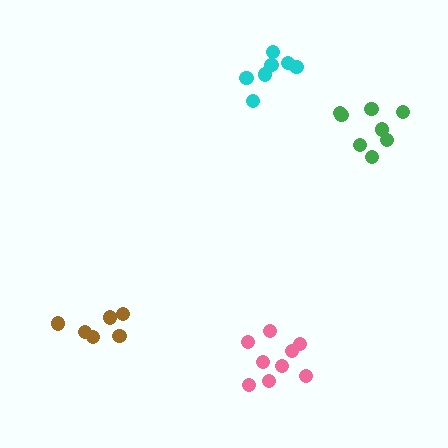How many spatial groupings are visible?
There are 4 spatial groupings.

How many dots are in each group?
Group 1: 7 dots, Group 2: 8 dots, Group 3: 9 dots, Group 4: 6 dots (30 total).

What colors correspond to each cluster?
The clusters are colored: cyan, green, pink, brown.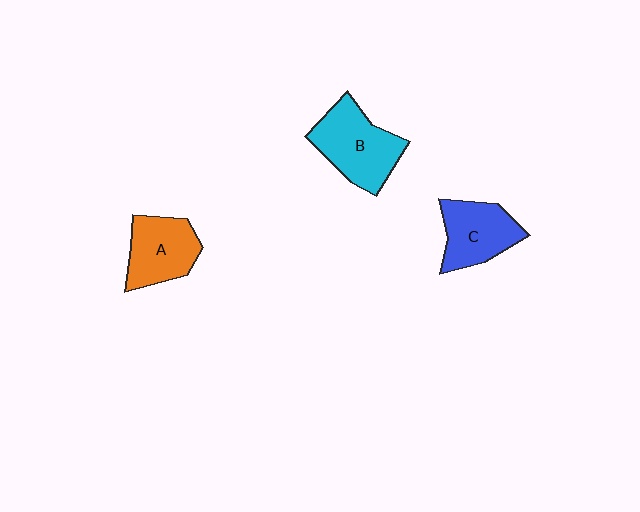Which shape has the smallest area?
Shape A (orange).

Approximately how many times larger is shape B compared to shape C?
Approximately 1.2 times.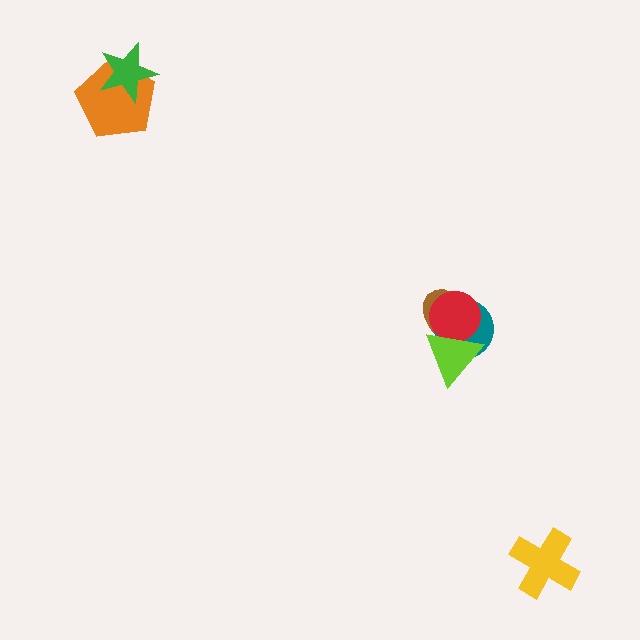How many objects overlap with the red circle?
3 objects overlap with the red circle.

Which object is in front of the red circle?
The lime triangle is in front of the red circle.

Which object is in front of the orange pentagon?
The green star is in front of the orange pentagon.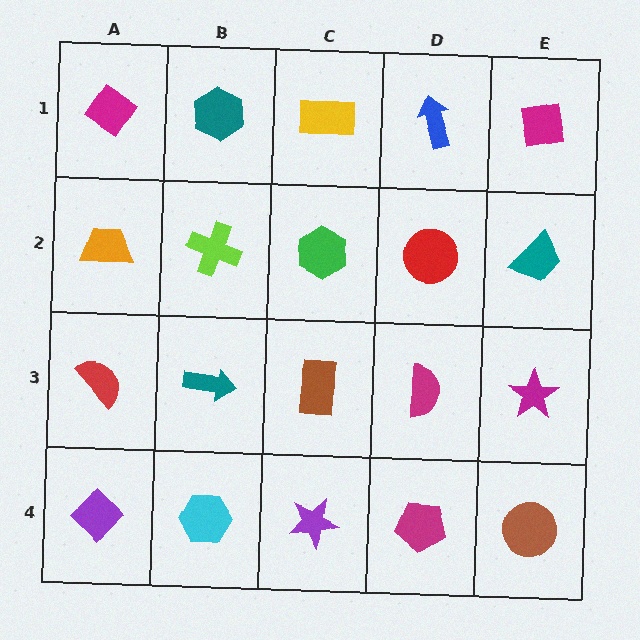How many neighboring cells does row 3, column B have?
4.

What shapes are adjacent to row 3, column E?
A teal trapezoid (row 2, column E), a brown circle (row 4, column E), a magenta semicircle (row 3, column D).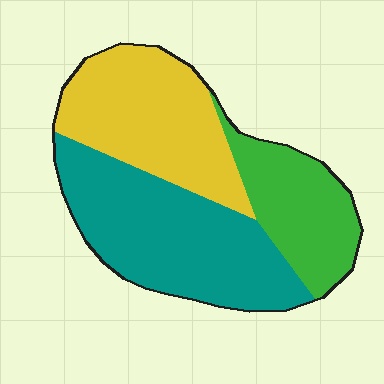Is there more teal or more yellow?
Teal.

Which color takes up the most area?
Teal, at roughly 40%.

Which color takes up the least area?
Green, at roughly 25%.